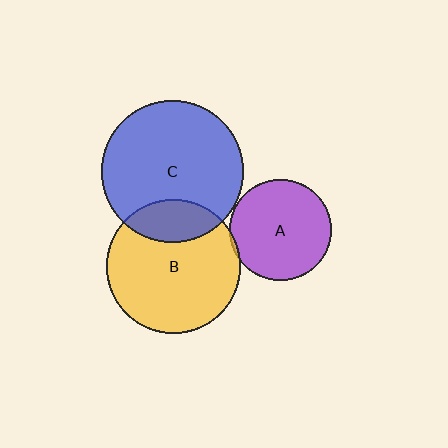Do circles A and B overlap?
Yes.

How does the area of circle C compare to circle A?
Approximately 1.9 times.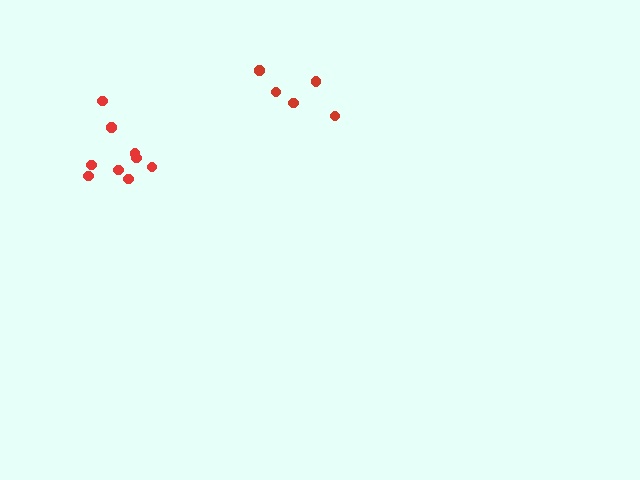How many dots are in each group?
Group 1: 9 dots, Group 2: 5 dots (14 total).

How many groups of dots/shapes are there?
There are 2 groups.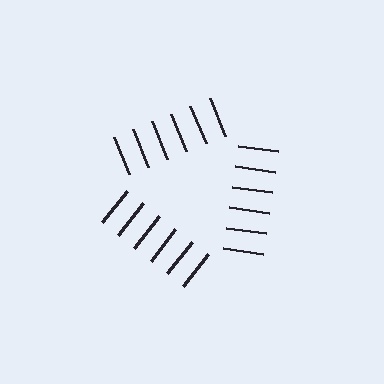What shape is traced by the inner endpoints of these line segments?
An illusory triangle — the line segments terminate on its edges but no continuous stroke is drawn.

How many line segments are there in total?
18 — 6 along each of the 3 edges.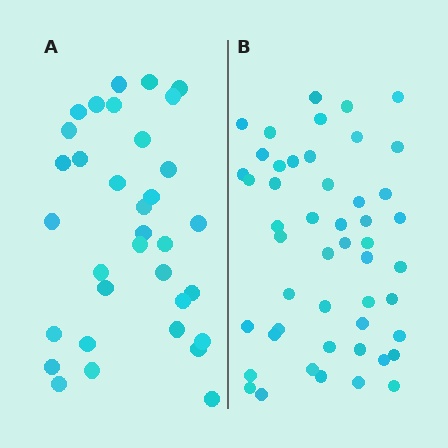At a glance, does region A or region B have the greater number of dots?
Region B (the right region) has more dots.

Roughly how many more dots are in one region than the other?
Region B has approximately 15 more dots than region A.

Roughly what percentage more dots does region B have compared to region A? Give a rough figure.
About 45% more.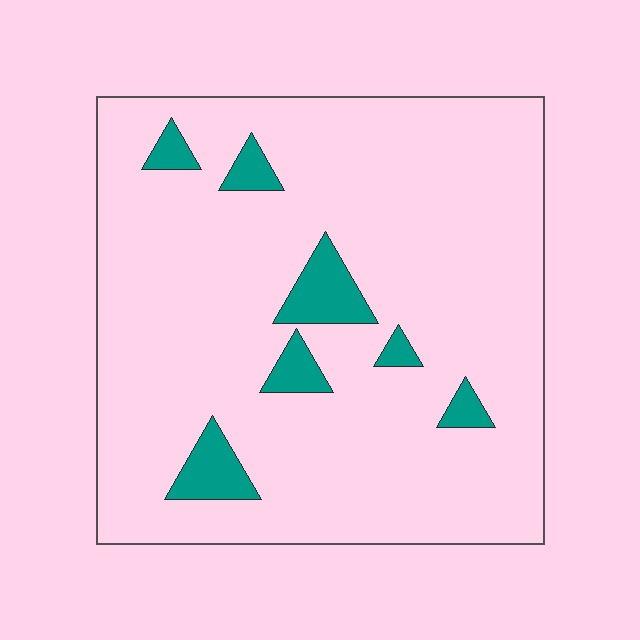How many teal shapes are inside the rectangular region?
7.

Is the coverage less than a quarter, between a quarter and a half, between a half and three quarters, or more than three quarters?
Less than a quarter.